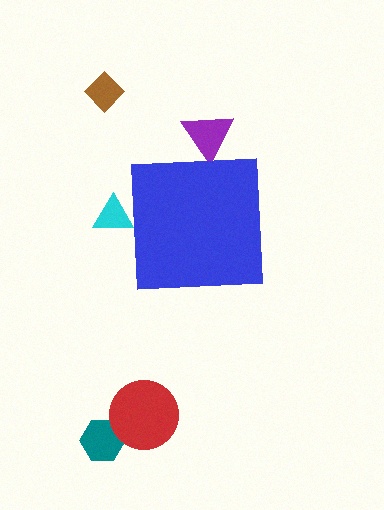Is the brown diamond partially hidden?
No, the brown diamond is fully visible.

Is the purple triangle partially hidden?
Yes, the purple triangle is partially hidden behind the blue square.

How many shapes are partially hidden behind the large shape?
2 shapes are partially hidden.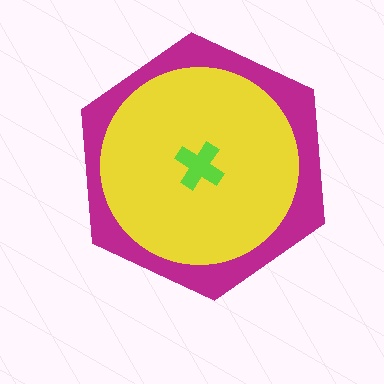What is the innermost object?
The lime cross.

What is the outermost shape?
The magenta hexagon.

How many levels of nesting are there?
3.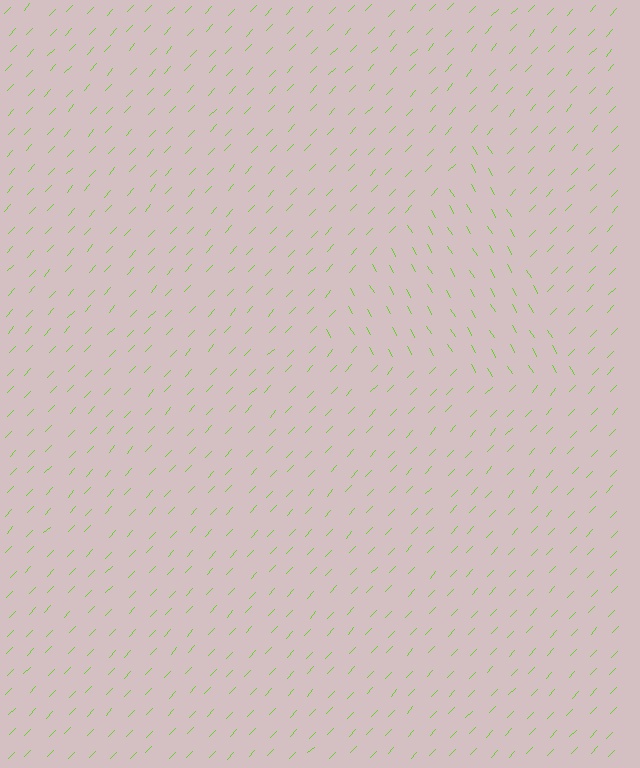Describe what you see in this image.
The image is filled with small lime line segments. A triangle region in the image has lines oriented differently from the surrounding lines, creating a visible texture boundary.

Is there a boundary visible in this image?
Yes, there is a texture boundary formed by a change in line orientation.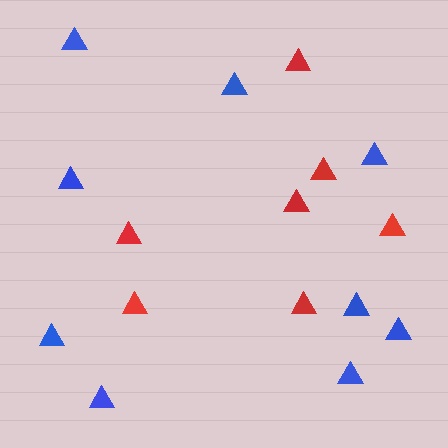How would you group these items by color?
There are 2 groups: one group of red triangles (7) and one group of blue triangles (9).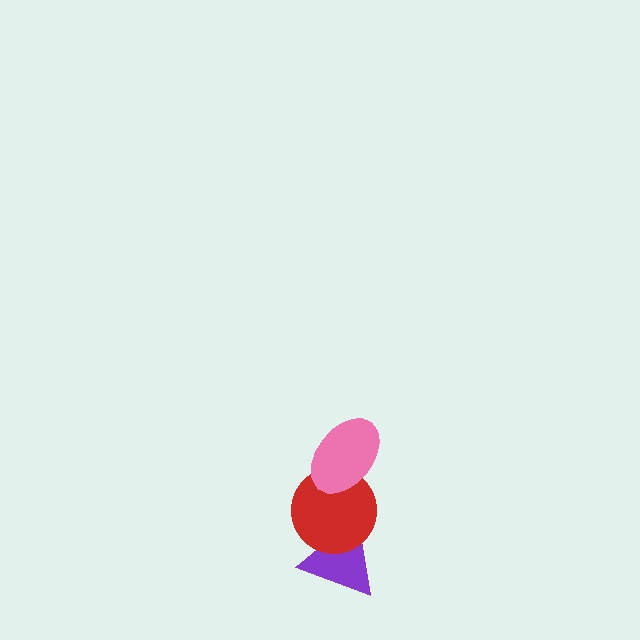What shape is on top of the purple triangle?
The red circle is on top of the purple triangle.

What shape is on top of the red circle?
The pink ellipse is on top of the red circle.